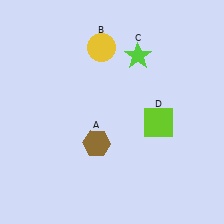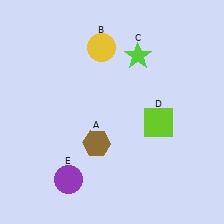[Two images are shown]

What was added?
A purple circle (E) was added in Image 2.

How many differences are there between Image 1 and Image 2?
There is 1 difference between the two images.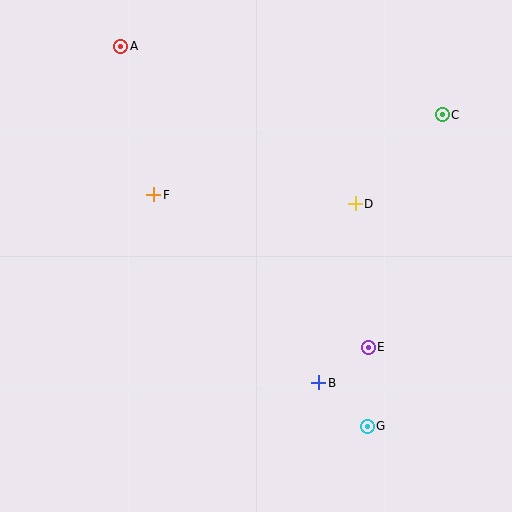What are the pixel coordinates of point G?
Point G is at (367, 426).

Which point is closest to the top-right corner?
Point C is closest to the top-right corner.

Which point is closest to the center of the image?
Point D at (355, 204) is closest to the center.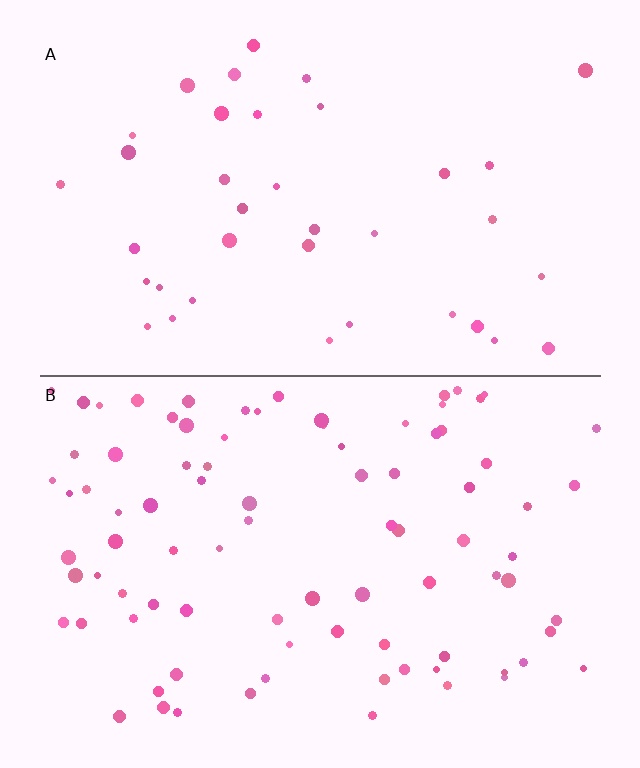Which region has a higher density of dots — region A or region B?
B (the bottom).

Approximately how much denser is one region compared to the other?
Approximately 2.4× — region B over region A.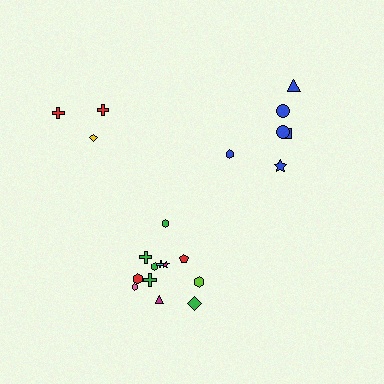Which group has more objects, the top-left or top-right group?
The top-right group.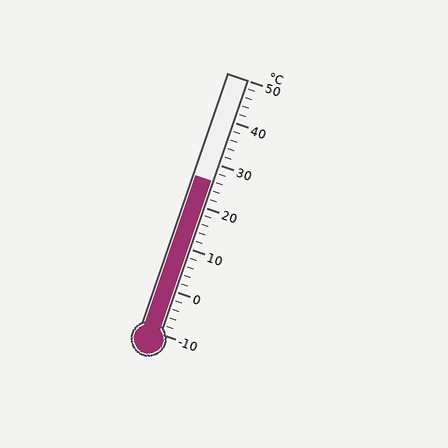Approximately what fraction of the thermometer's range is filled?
The thermometer is filled to approximately 60% of its range.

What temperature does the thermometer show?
The thermometer shows approximately 26°C.